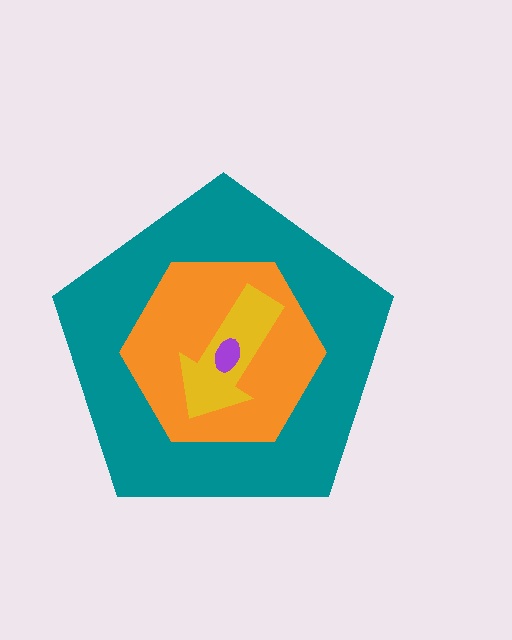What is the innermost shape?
The purple ellipse.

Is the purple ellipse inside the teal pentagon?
Yes.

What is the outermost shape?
The teal pentagon.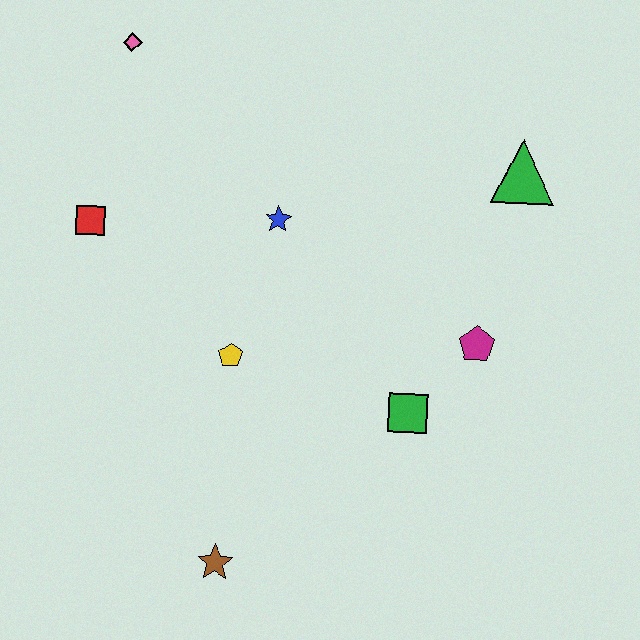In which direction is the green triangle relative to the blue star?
The green triangle is to the right of the blue star.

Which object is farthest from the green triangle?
The brown star is farthest from the green triangle.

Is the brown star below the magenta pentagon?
Yes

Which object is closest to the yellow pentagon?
The blue star is closest to the yellow pentagon.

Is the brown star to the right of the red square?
Yes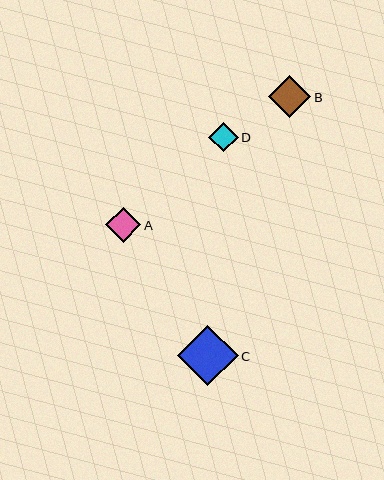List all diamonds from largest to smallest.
From largest to smallest: C, B, A, D.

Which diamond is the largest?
Diamond C is the largest with a size of approximately 60 pixels.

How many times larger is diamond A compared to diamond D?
Diamond A is approximately 1.2 times the size of diamond D.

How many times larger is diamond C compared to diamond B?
Diamond C is approximately 1.4 times the size of diamond B.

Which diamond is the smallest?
Diamond D is the smallest with a size of approximately 29 pixels.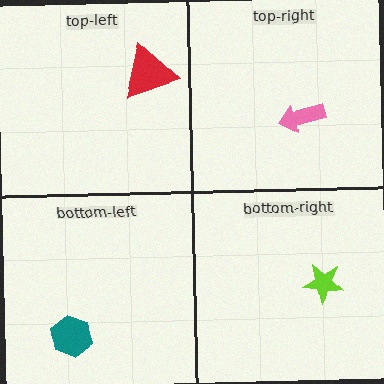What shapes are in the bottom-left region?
The teal hexagon.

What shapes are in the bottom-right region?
The lime star.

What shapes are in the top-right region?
The pink arrow.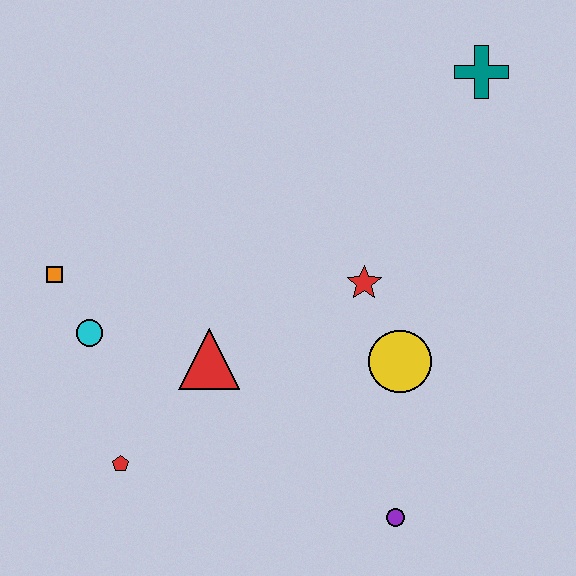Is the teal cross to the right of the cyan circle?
Yes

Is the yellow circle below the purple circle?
No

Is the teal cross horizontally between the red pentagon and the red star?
No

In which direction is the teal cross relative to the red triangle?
The teal cross is above the red triangle.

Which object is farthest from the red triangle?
The teal cross is farthest from the red triangle.